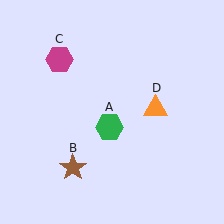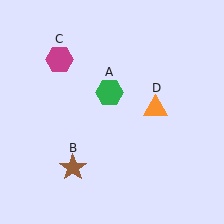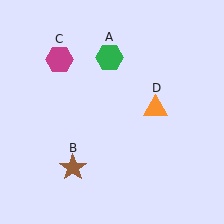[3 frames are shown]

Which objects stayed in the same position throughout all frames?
Brown star (object B) and magenta hexagon (object C) and orange triangle (object D) remained stationary.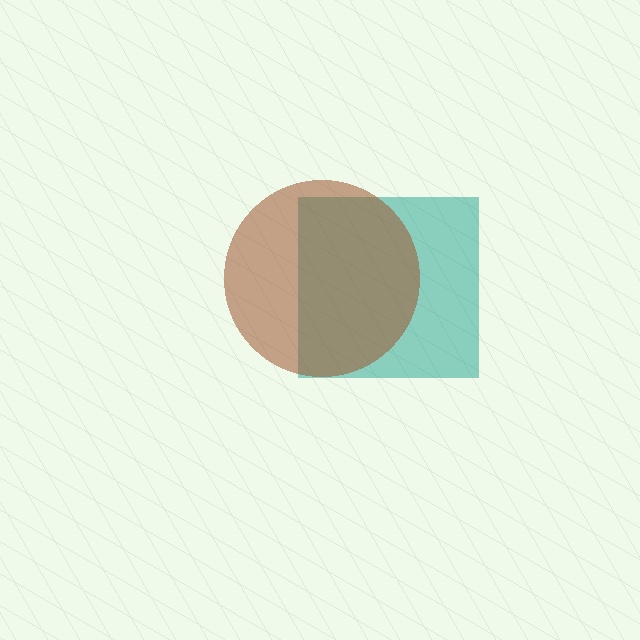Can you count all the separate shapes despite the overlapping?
Yes, there are 2 separate shapes.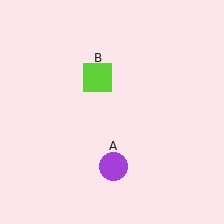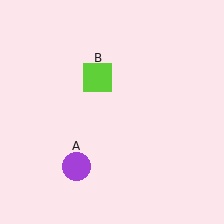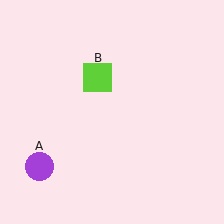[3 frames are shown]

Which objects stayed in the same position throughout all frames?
Lime square (object B) remained stationary.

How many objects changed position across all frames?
1 object changed position: purple circle (object A).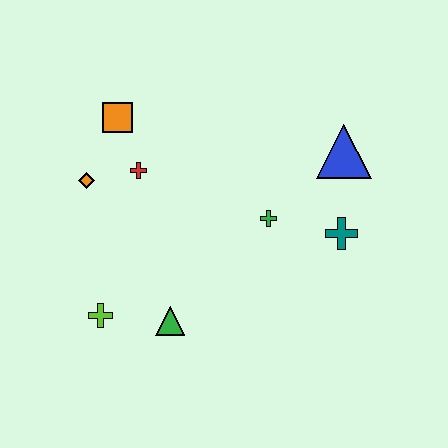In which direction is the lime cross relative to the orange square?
The lime cross is below the orange square.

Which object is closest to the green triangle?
The lime cross is closest to the green triangle.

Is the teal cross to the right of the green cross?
Yes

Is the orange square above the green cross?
Yes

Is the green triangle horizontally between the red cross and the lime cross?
No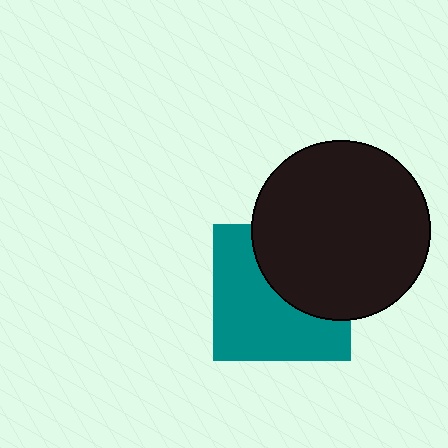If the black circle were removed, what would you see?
You would see the complete teal square.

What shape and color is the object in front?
The object in front is a black circle.